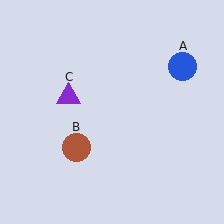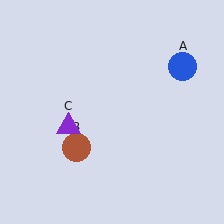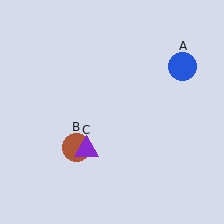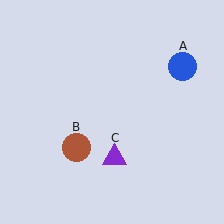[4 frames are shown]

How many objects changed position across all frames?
1 object changed position: purple triangle (object C).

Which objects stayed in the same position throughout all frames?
Blue circle (object A) and brown circle (object B) remained stationary.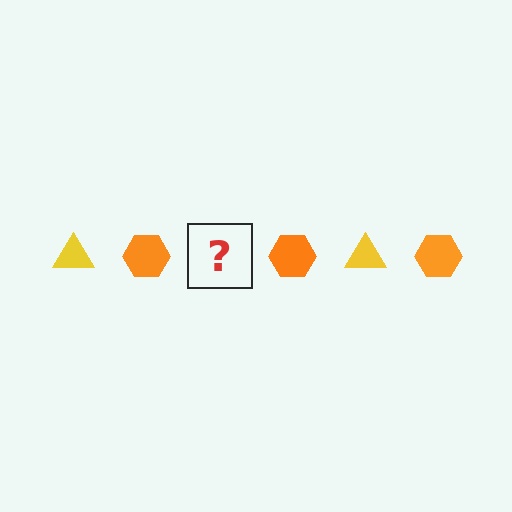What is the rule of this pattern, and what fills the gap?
The rule is that the pattern alternates between yellow triangle and orange hexagon. The gap should be filled with a yellow triangle.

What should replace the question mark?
The question mark should be replaced with a yellow triangle.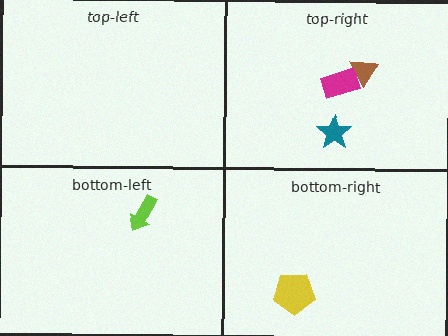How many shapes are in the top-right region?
3.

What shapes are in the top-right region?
The teal star, the brown triangle, the magenta rectangle.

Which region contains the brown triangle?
The top-right region.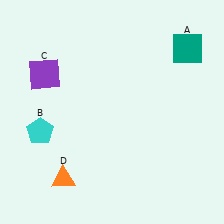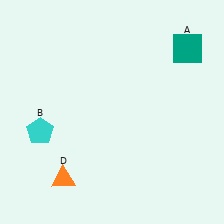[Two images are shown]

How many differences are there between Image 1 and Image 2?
There is 1 difference between the two images.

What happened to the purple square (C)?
The purple square (C) was removed in Image 2. It was in the top-left area of Image 1.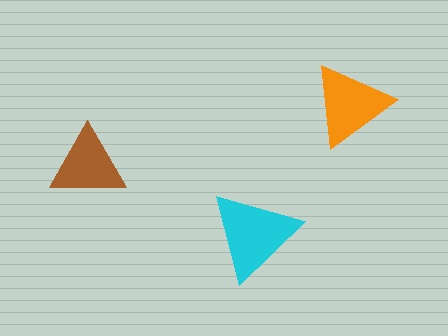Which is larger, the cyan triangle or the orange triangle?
The cyan one.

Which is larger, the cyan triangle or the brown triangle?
The cyan one.